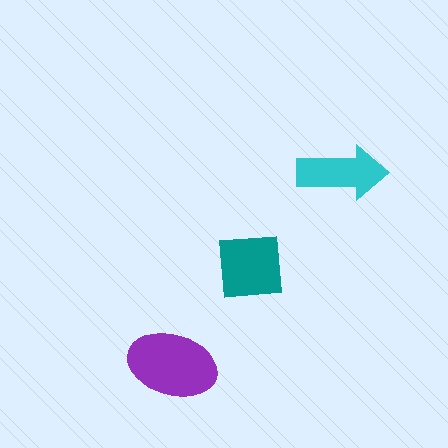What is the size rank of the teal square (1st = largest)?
2nd.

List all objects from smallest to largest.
The cyan arrow, the teal square, the purple ellipse.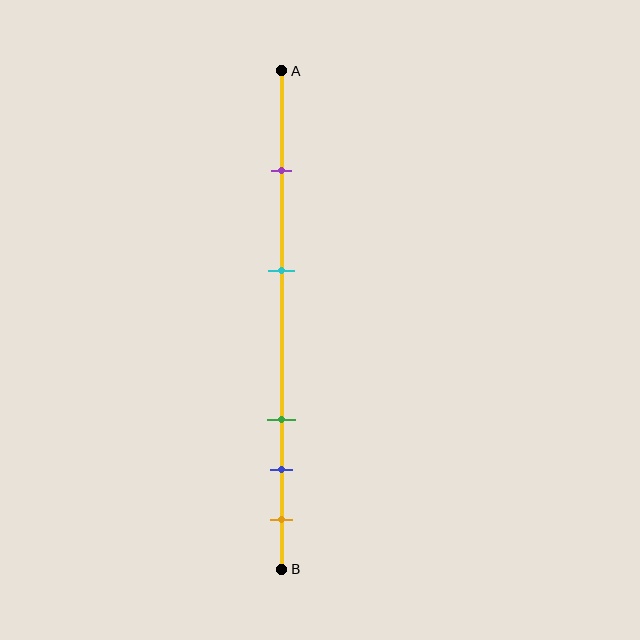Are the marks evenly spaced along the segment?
No, the marks are not evenly spaced.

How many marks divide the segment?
There are 5 marks dividing the segment.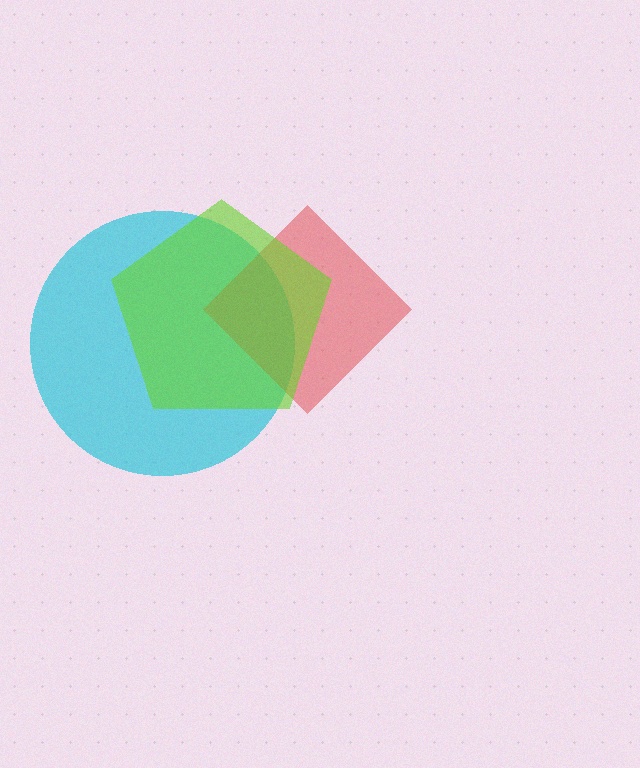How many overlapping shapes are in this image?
There are 3 overlapping shapes in the image.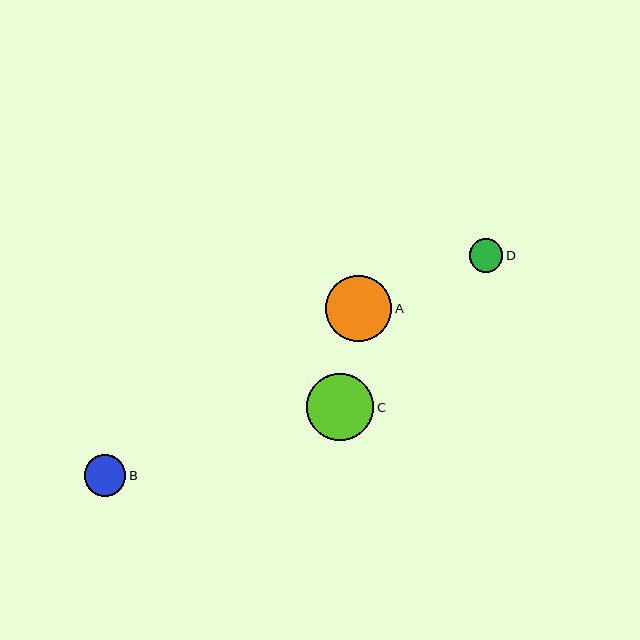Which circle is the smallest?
Circle D is the smallest with a size of approximately 34 pixels.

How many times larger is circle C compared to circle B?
Circle C is approximately 1.6 times the size of circle B.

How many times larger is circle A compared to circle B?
Circle A is approximately 1.6 times the size of circle B.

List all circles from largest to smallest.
From largest to smallest: C, A, B, D.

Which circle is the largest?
Circle C is the largest with a size of approximately 67 pixels.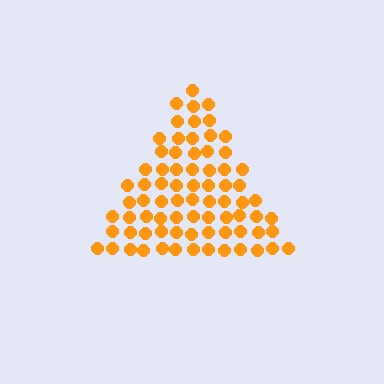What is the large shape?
The large shape is a triangle.